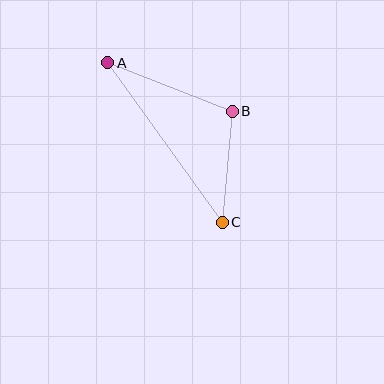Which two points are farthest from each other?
Points A and C are farthest from each other.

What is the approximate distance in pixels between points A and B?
The distance between A and B is approximately 134 pixels.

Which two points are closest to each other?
Points B and C are closest to each other.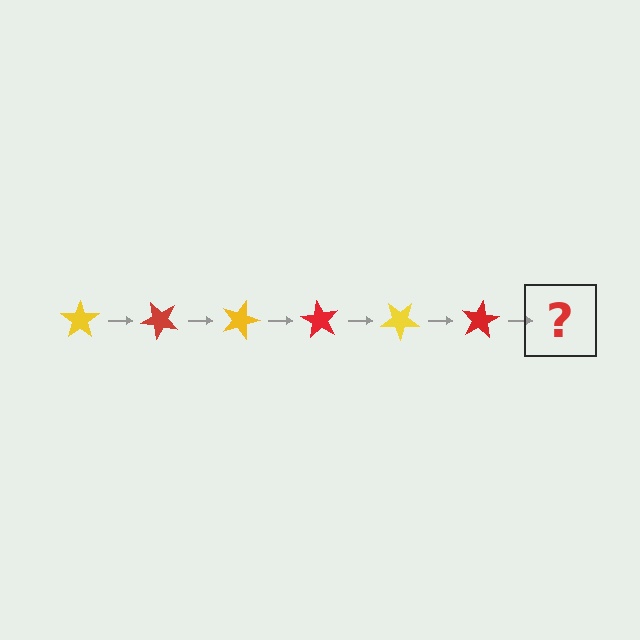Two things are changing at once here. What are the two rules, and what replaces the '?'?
The two rules are that it rotates 45 degrees each step and the color cycles through yellow and red. The '?' should be a yellow star, rotated 270 degrees from the start.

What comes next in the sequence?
The next element should be a yellow star, rotated 270 degrees from the start.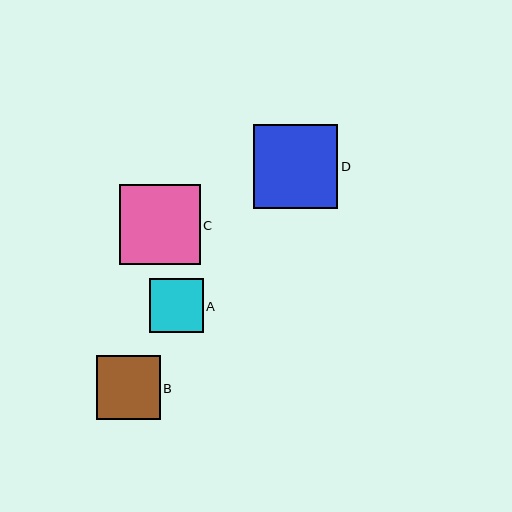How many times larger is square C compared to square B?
Square C is approximately 1.3 times the size of square B.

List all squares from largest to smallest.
From largest to smallest: D, C, B, A.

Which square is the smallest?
Square A is the smallest with a size of approximately 54 pixels.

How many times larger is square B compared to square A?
Square B is approximately 1.2 times the size of square A.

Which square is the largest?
Square D is the largest with a size of approximately 84 pixels.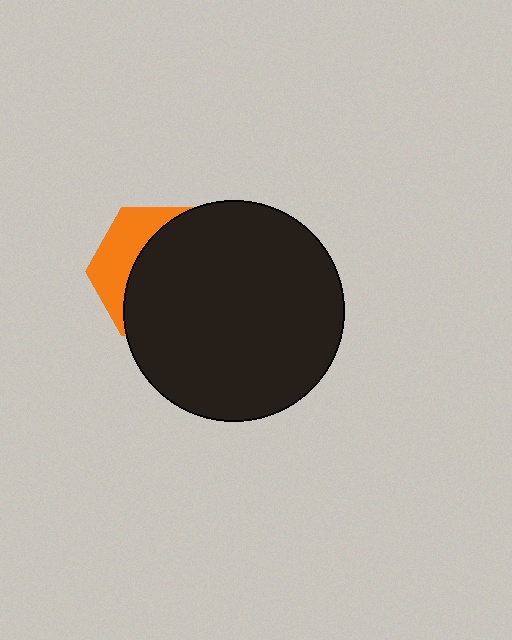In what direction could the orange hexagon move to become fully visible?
The orange hexagon could move left. That would shift it out from behind the black circle entirely.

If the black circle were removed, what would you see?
You would see the complete orange hexagon.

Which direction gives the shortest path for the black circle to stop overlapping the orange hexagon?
Moving right gives the shortest separation.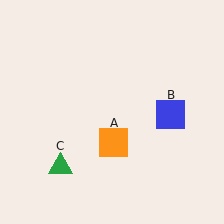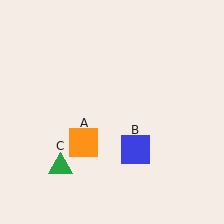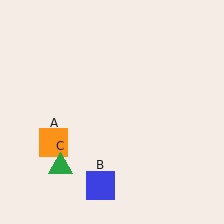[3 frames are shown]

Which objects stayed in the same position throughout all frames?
Green triangle (object C) remained stationary.